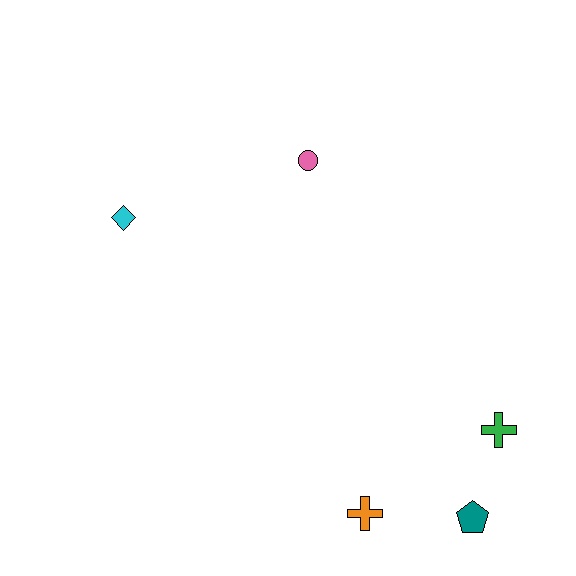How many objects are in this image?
There are 5 objects.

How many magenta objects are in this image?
There are no magenta objects.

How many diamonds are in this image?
There is 1 diamond.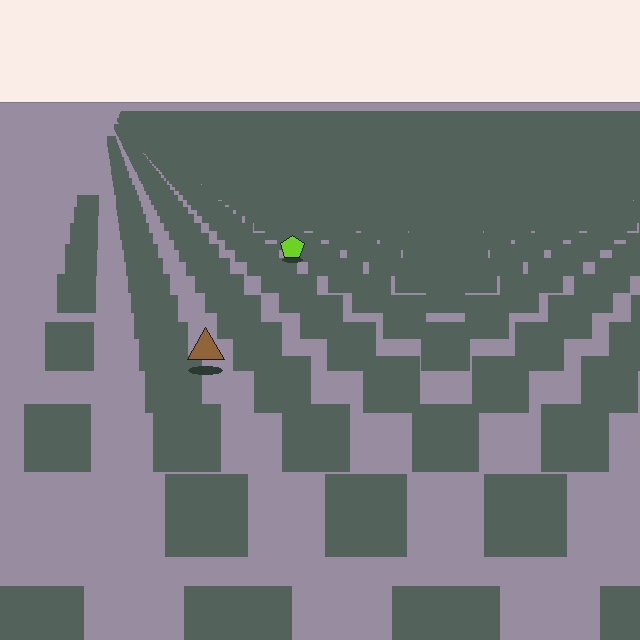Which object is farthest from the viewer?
The lime pentagon is farthest from the viewer. It appears smaller and the ground texture around it is denser.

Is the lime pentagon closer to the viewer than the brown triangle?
No. The brown triangle is closer — you can tell from the texture gradient: the ground texture is coarser near it.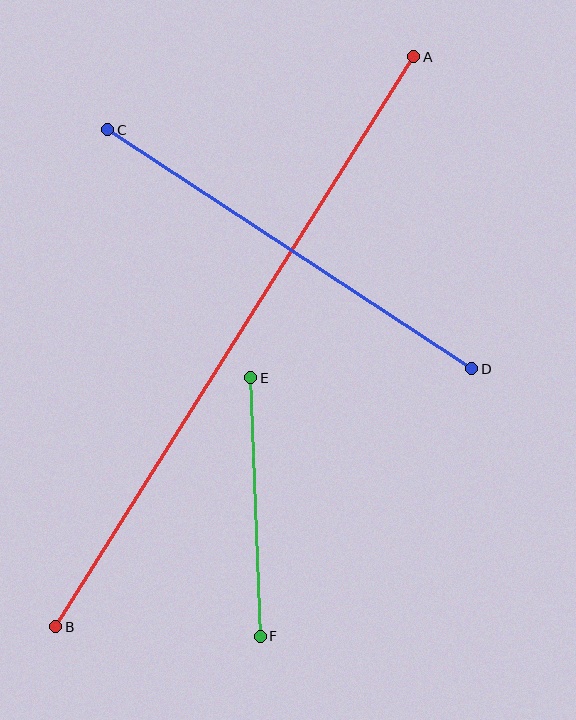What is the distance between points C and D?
The distance is approximately 436 pixels.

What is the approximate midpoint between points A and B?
The midpoint is at approximately (235, 342) pixels.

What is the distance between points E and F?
The distance is approximately 259 pixels.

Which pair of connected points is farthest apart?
Points A and B are farthest apart.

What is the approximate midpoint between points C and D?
The midpoint is at approximately (290, 249) pixels.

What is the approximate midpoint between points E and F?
The midpoint is at approximately (256, 507) pixels.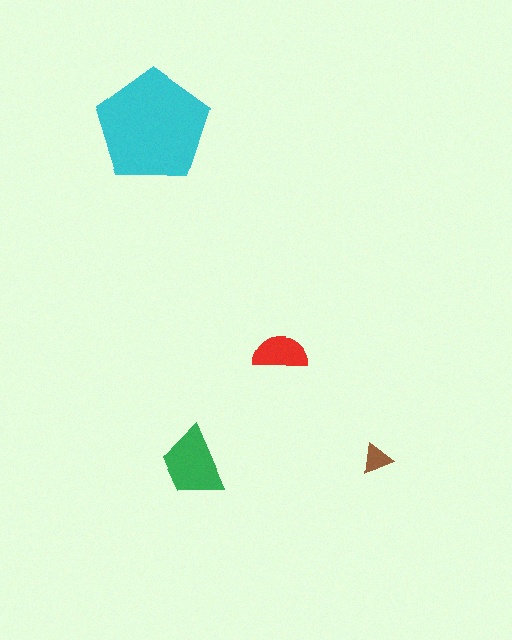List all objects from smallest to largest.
The brown triangle, the red semicircle, the green trapezoid, the cyan pentagon.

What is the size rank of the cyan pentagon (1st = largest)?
1st.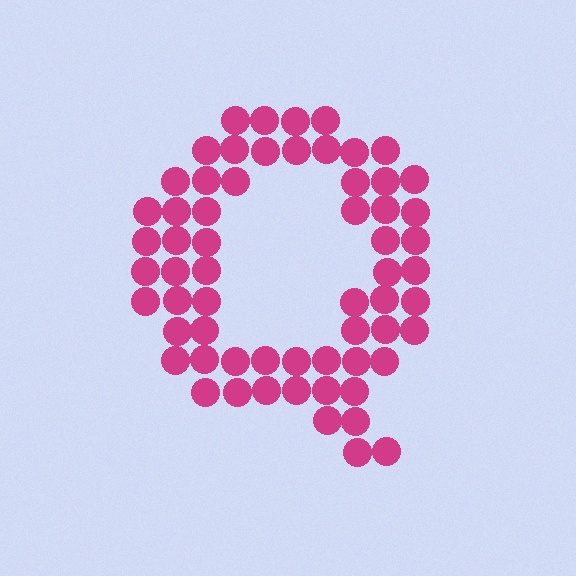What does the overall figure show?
The overall figure shows the letter Q.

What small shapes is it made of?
It is made of small circles.